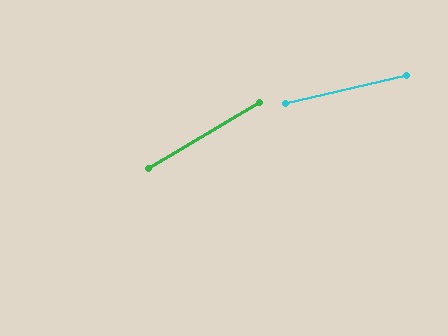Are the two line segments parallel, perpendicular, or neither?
Neither parallel nor perpendicular — they differ by about 18°.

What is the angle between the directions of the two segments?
Approximately 18 degrees.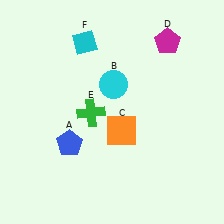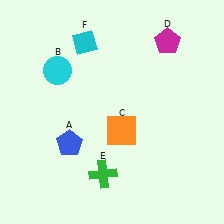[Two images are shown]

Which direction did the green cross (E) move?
The green cross (E) moved down.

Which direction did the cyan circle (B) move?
The cyan circle (B) moved left.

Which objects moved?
The objects that moved are: the cyan circle (B), the green cross (E).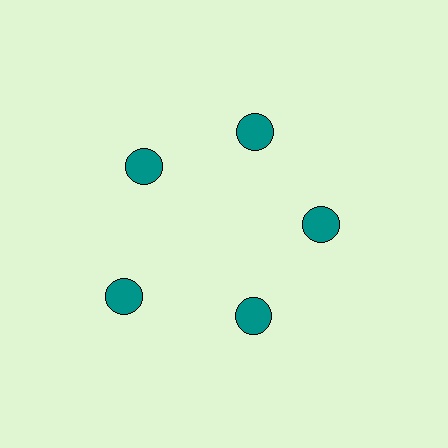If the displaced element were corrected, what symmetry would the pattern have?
It would have 5-fold rotational symmetry — the pattern would map onto itself every 72 degrees.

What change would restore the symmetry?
The symmetry would be restored by moving it inward, back onto the ring so that all 5 circles sit at equal angles and equal distance from the center.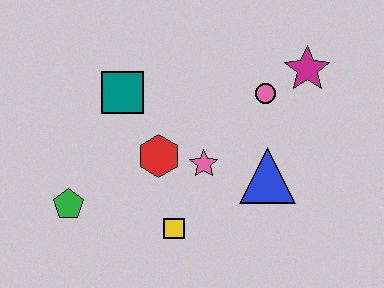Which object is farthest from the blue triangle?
The green pentagon is farthest from the blue triangle.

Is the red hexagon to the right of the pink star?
No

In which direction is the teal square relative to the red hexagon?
The teal square is above the red hexagon.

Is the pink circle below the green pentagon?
No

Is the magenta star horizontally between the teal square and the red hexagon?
No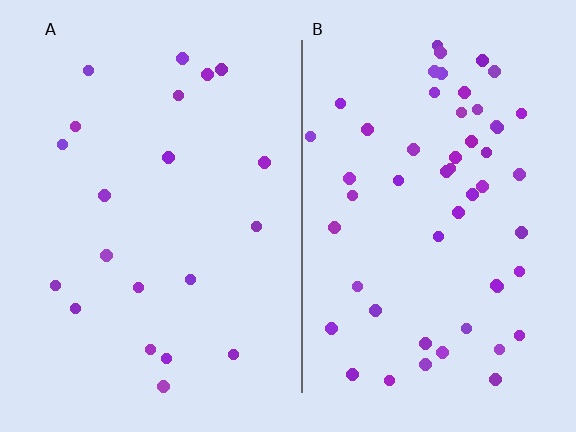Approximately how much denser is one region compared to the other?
Approximately 2.6× — region B over region A.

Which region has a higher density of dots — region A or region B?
B (the right).